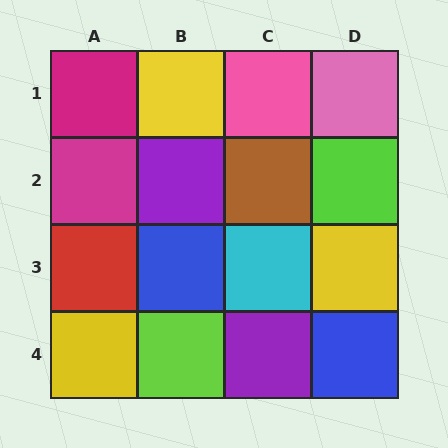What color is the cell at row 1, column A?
Magenta.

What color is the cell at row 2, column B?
Purple.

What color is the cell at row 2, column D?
Lime.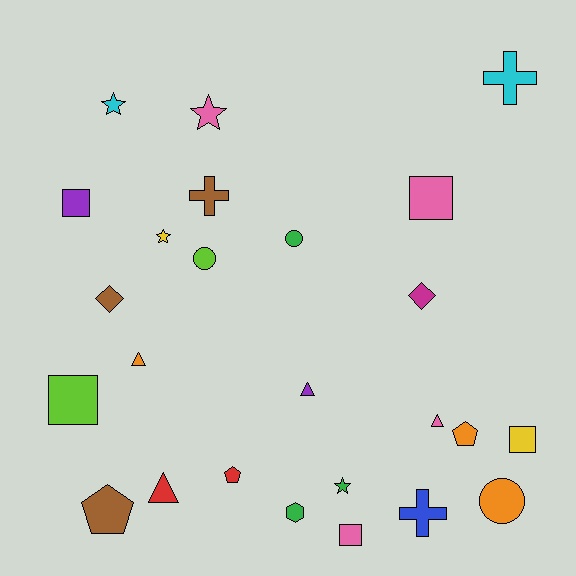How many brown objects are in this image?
There are 3 brown objects.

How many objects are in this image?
There are 25 objects.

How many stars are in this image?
There are 4 stars.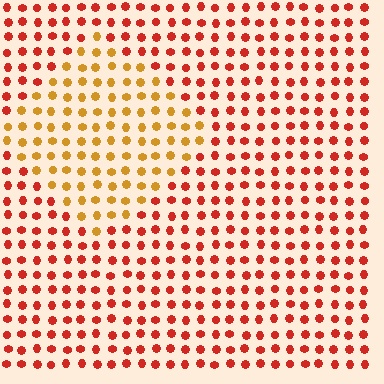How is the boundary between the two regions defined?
The boundary is defined purely by a slight shift in hue (about 38 degrees). Spacing, size, and orientation are identical on both sides.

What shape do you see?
I see a diamond.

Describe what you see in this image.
The image is filled with small red elements in a uniform arrangement. A diamond-shaped region is visible where the elements are tinted to a slightly different hue, forming a subtle color boundary.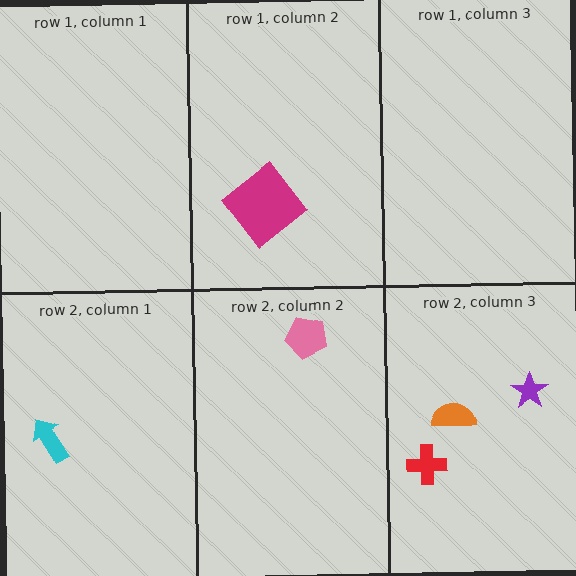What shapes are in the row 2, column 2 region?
The pink pentagon.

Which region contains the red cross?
The row 2, column 3 region.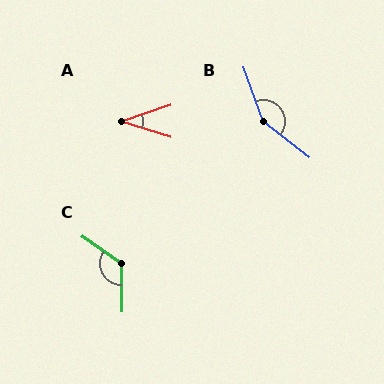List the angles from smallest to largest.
A (36°), C (126°), B (147°).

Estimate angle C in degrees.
Approximately 126 degrees.